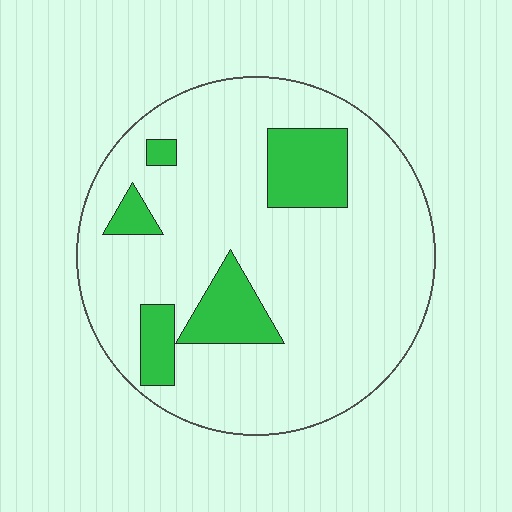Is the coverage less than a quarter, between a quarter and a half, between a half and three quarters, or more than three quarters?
Less than a quarter.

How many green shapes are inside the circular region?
5.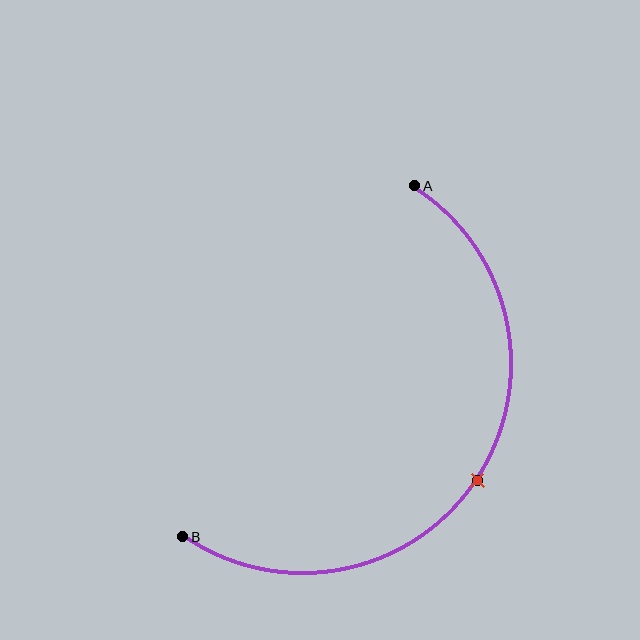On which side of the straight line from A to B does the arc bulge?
The arc bulges to the right of the straight line connecting A and B.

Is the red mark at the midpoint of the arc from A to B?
Yes. The red mark lies on the arc at equal arc-length from both A and B — it is the arc midpoint.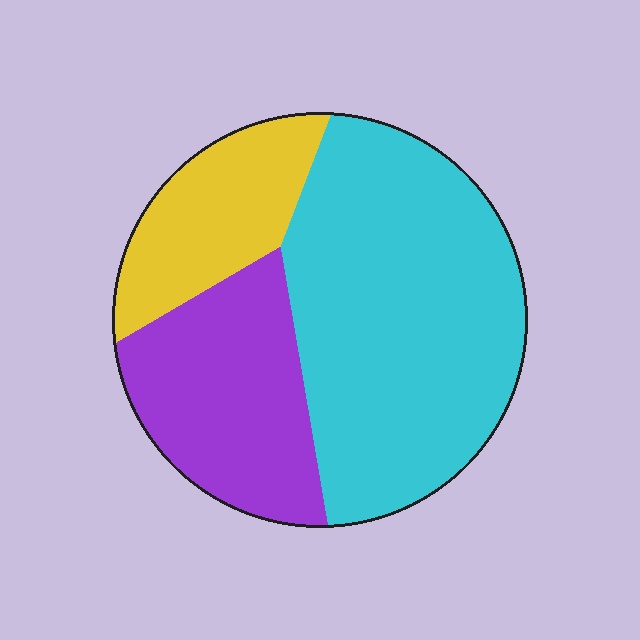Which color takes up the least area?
Yellow, at roughly 20%.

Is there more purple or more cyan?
Cyan.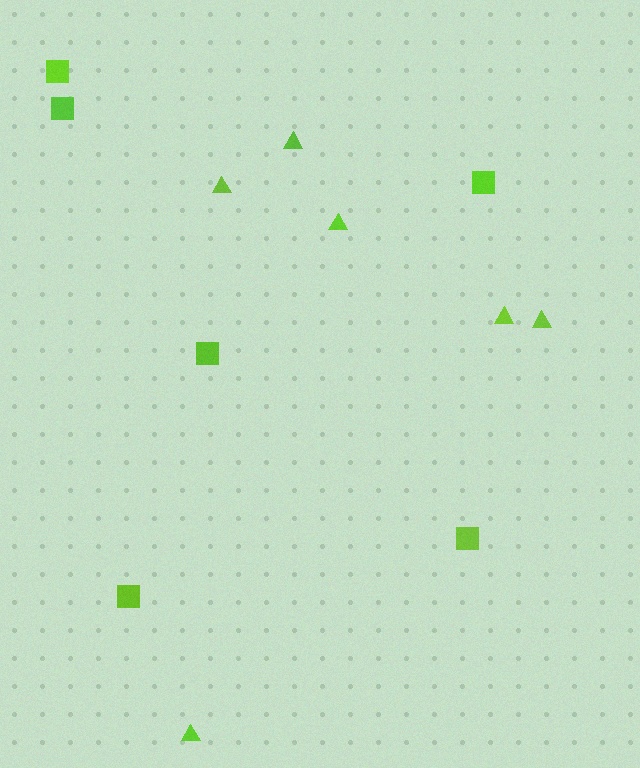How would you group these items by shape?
There are 2 groups: one group of triangles (6) and one group of squares (6).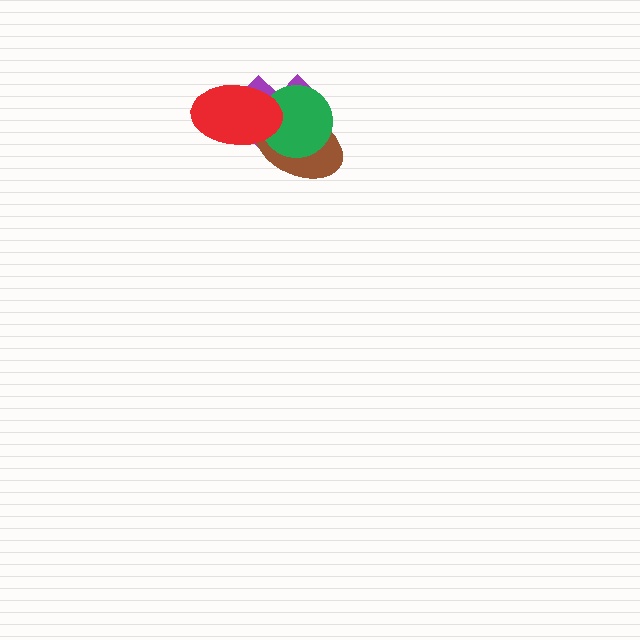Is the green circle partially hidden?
Yes, it is partially covered by another shape.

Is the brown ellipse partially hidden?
Yes, it is partially covered by another shape.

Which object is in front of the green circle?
The red ellipse is in front of the green circle.